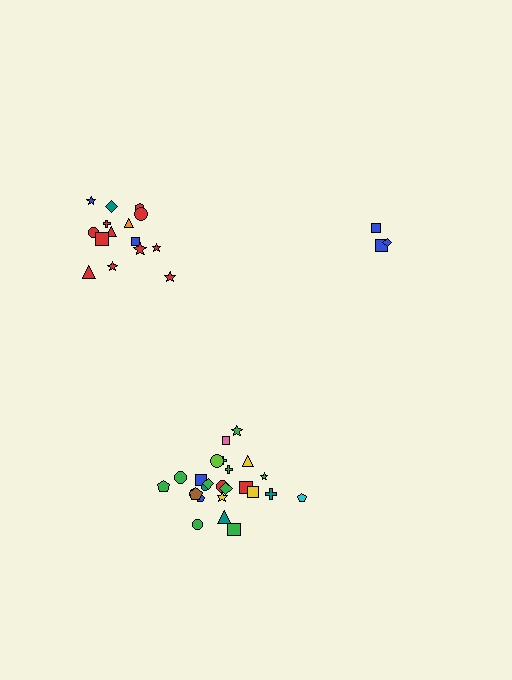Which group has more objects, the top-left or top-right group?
The top-left group.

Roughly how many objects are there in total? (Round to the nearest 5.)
Roughly 45 objects in total.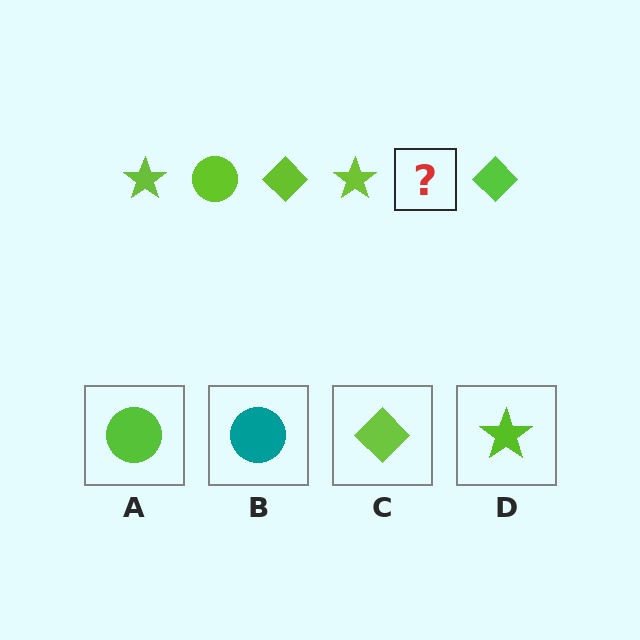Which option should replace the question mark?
Option A.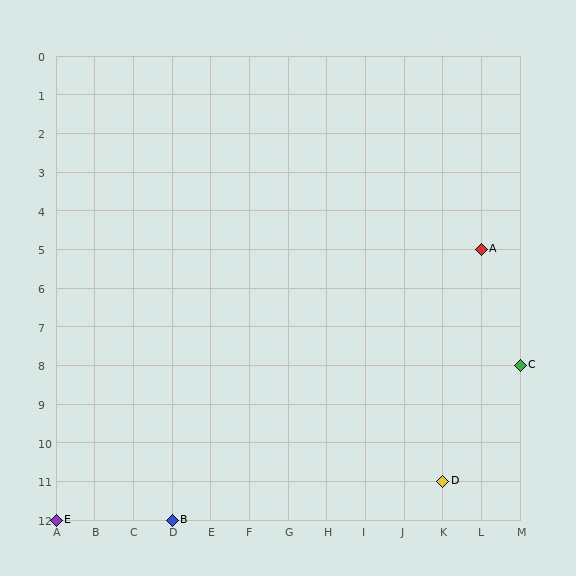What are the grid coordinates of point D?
Point D is at grid coordinates (K, 11).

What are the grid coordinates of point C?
Point C is at grid coordinates (M, 8).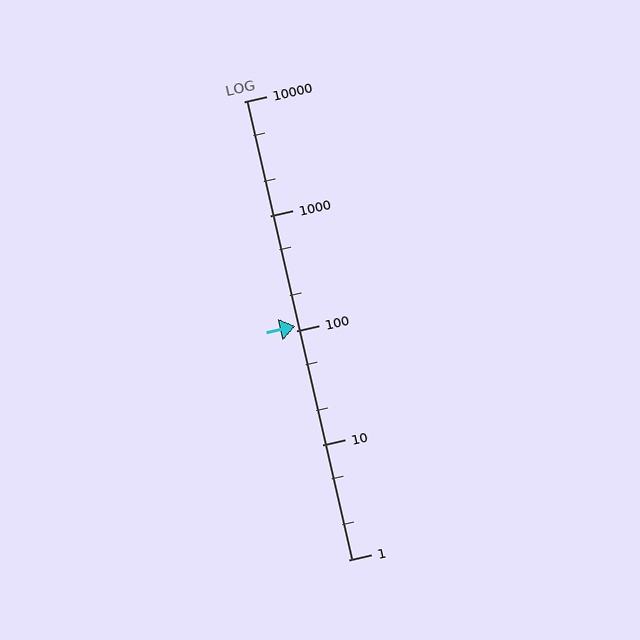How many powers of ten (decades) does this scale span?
The scale spans 4 decades, from 1 to 10000.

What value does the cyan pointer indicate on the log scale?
The pointer indicates approximately 110.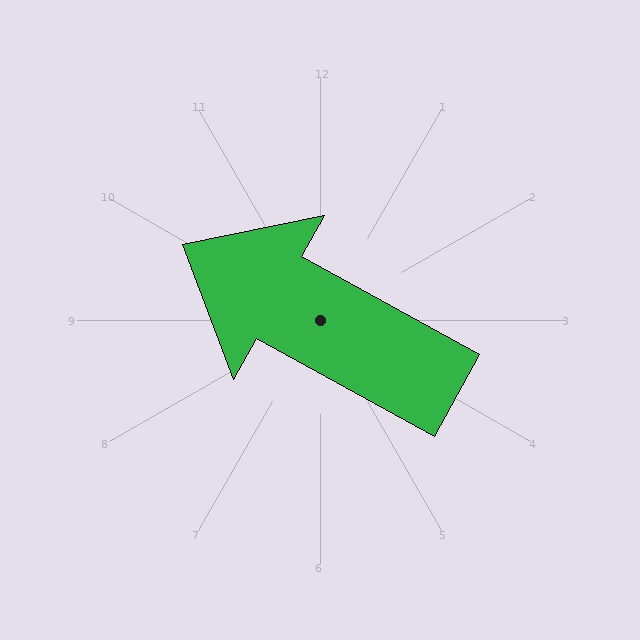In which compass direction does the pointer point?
Northwest.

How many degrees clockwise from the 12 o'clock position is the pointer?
Approximately 299 degrees.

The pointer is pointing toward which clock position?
Roughly 10 o'clock.